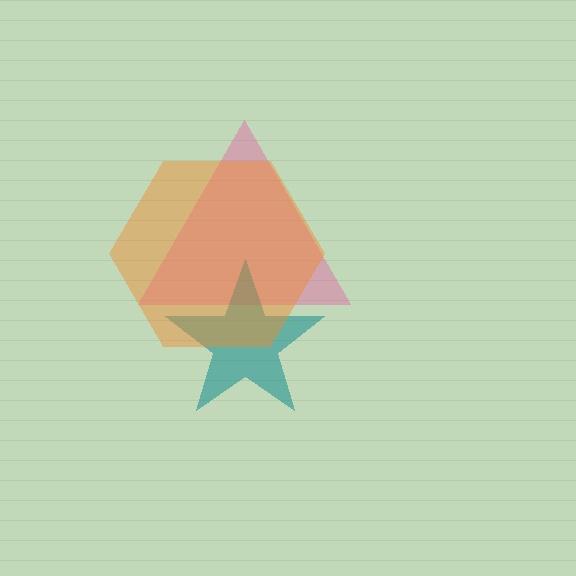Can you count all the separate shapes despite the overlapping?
Yes, there are 3 separate shapes.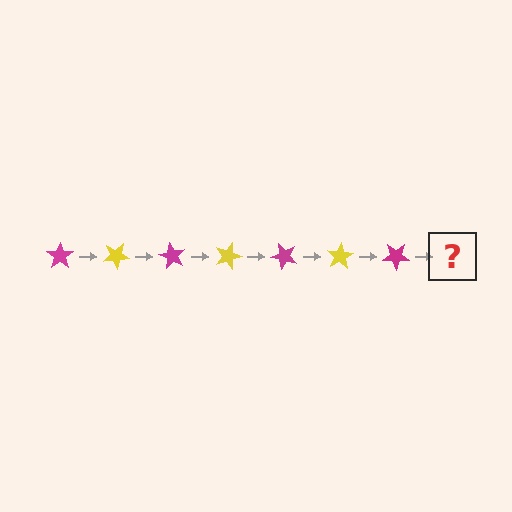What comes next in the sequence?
The next element should be a yellow star, rotated 210 degrees from the start.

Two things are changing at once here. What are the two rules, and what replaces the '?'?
The two rules are that it rotates 30 degrees each step and the color cycles through magenta and yellow. The '?' should be a yellow star, rotated 210 degrees from the start.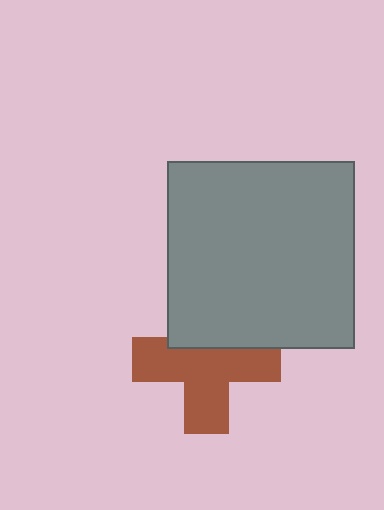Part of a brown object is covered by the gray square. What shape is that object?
It is a cross.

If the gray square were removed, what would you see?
You would see the complete brown cross.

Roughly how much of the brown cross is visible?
Most of it is visible (roughly 67%).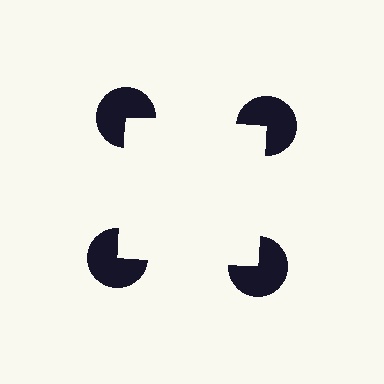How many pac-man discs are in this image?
There are 4 — one at each vertex of the illusory square.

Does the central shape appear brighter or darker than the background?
It typically appears slightly brighter than the background, even though no actual brightness change is drawn.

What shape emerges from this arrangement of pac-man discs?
An illusory square — its edges are inferred from the aligned wedge cuts in the pac-man discs, not physically drawn.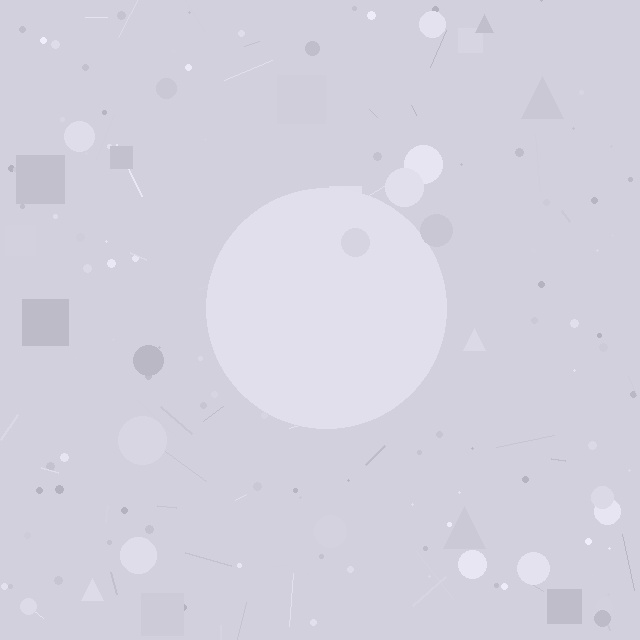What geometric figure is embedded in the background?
A circle is embedded in the background.